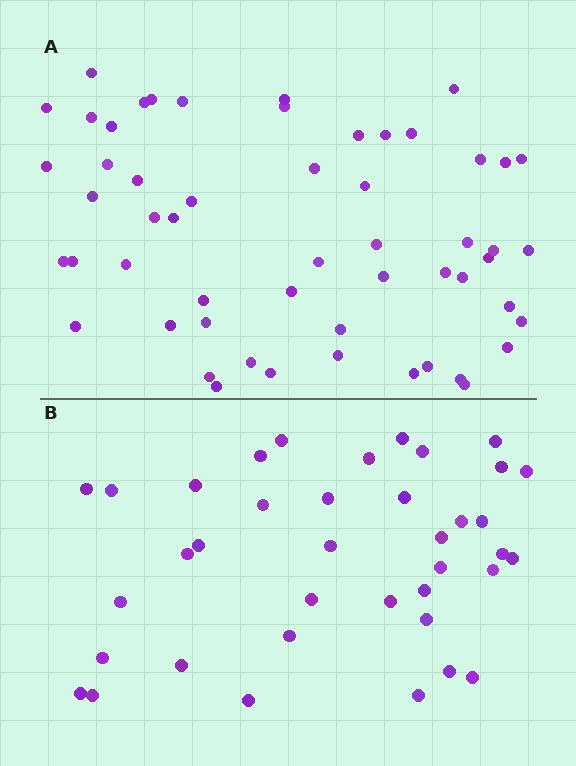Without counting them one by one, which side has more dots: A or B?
Region A (the top region) has more dots.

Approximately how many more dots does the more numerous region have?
Region A has approximately 15 more dots than region B.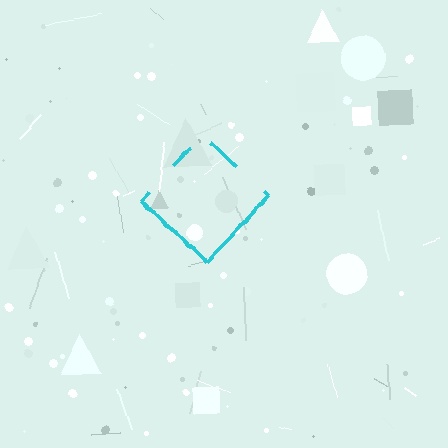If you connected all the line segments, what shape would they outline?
They would outline a diamond.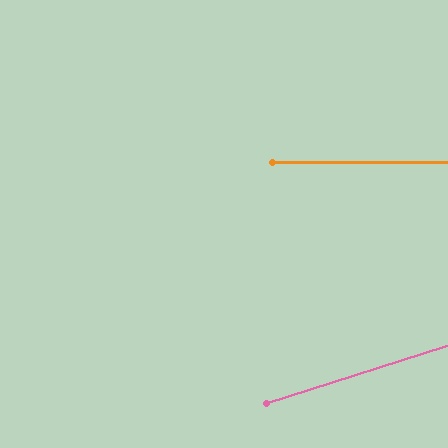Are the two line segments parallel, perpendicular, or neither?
Neither parallel nor perpendicular — they differ by about 18°.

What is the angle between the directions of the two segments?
Approximately 18 degrees.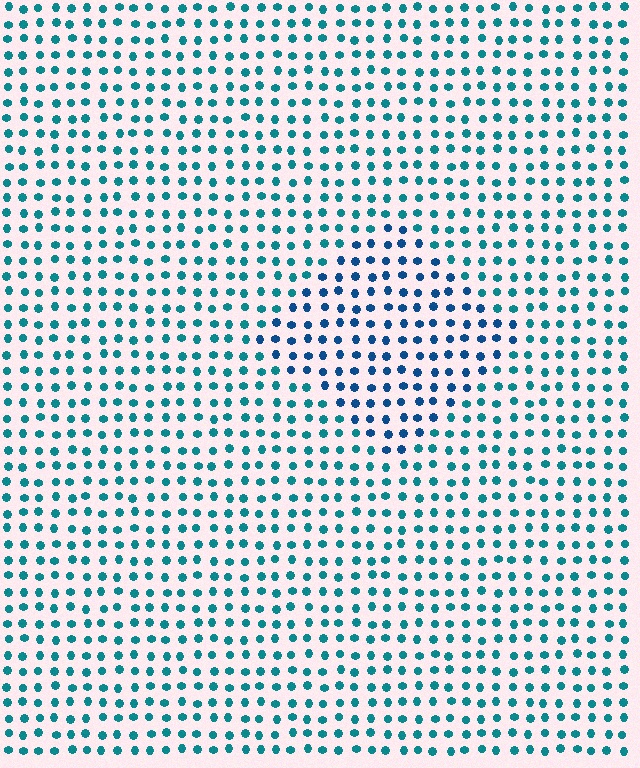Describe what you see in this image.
The image is filled with small teal elements in a uniform arrangement. A diamond-shaped region is visible where the elements are tinted to a slightly different hue, forming a subtle color boundary.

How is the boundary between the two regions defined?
The boundary is defined purely by a slight shift in hue (about 28 degrees). Spacing, size, and orientation are identical on both sides.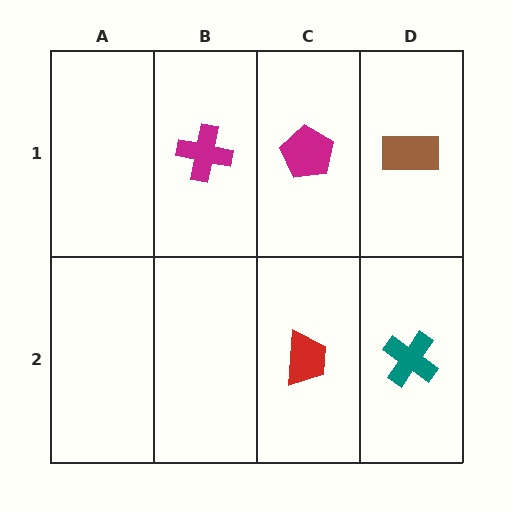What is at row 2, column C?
A red trapezoid.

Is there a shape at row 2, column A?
No, that cell is empty.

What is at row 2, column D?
A teal cross.